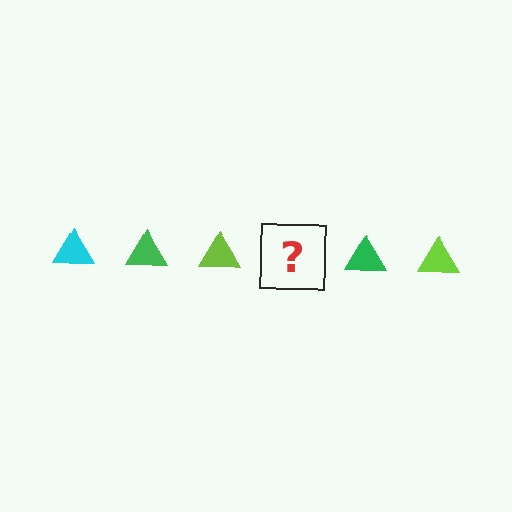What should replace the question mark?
The question mark should be replaced with a cyan triangle.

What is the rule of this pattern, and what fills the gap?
The rule is that the pattern cycles through cyan, green, lime triangles. The gap should be filled with a cyan triangle.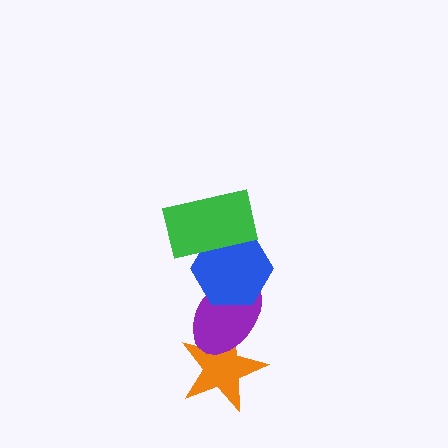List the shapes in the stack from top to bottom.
From top to bottom: the green rectangle, the blue hexagon, the purple ellipse, the orange star.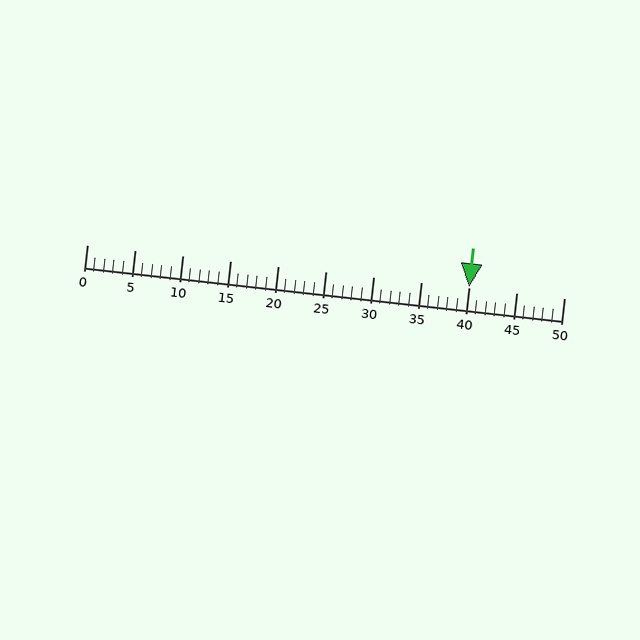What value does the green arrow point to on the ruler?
The green arrow points to approximately 40.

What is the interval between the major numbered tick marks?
The major tick marks are spaced 5 units apart.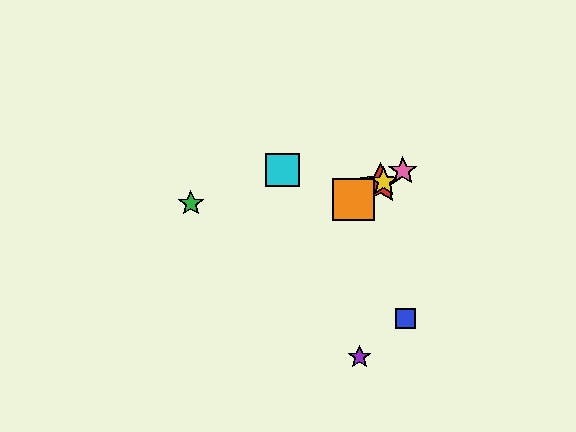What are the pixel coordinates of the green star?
The green star is at (191, 203).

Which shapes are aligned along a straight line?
The red star, the yellow star, the orange square, the pink star are aligned along a straight line.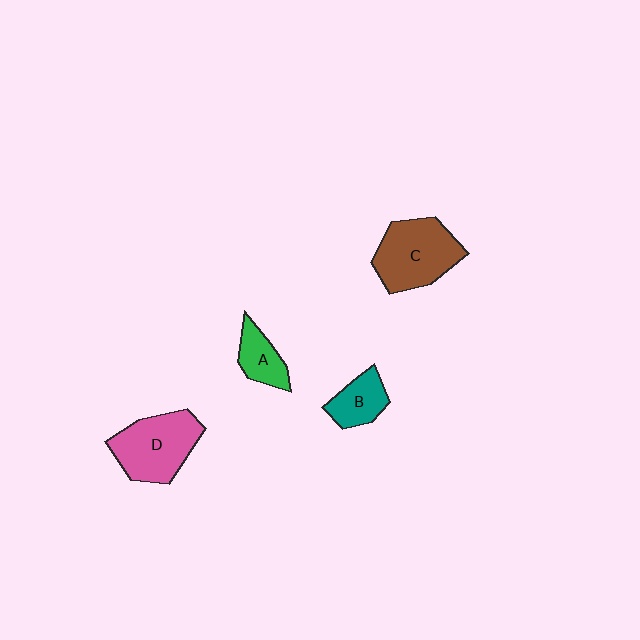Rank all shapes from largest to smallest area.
From largest to smallest: C (brown), D (pink), B (teal), A (green).